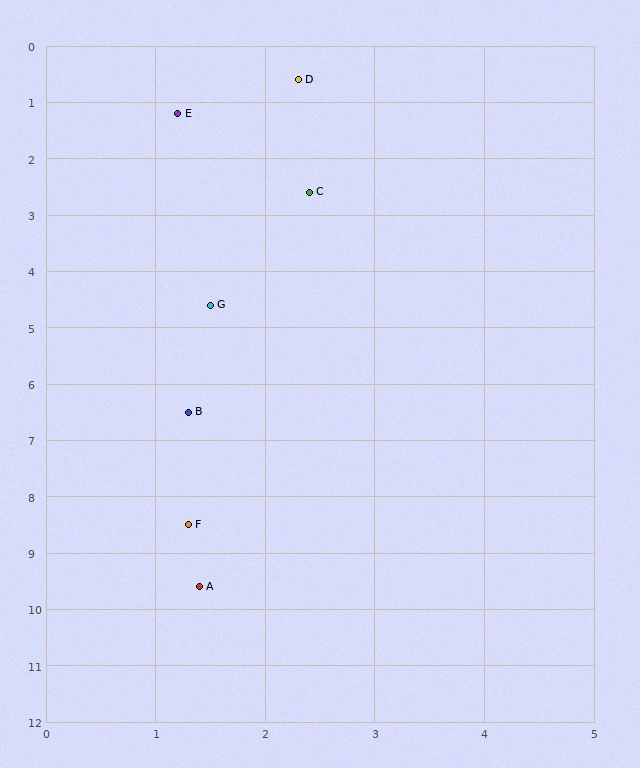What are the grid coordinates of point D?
Point D is at approximately (2.3, 0.6).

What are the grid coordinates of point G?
Point G is at approximately (1.5, 4.6).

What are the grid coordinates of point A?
Point A is at approximately (1.4, 9.6).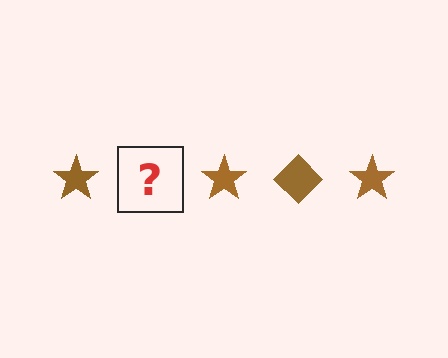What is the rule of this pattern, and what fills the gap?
The rule is that the pattern cycles through star, diamond shapes in brown. The gap should be filled with a brown diamond.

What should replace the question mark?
The question mark should be replaced with a brown diamond.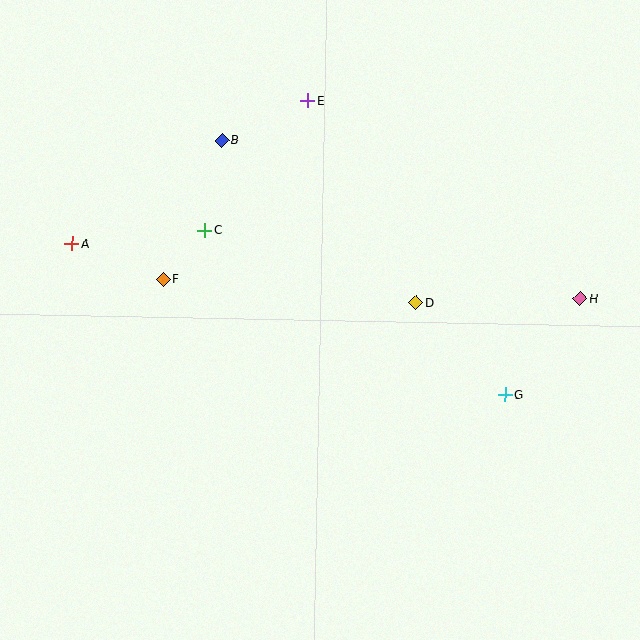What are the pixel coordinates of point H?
Point H is at (580, 299).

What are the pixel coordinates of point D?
Point D is at (416, 303).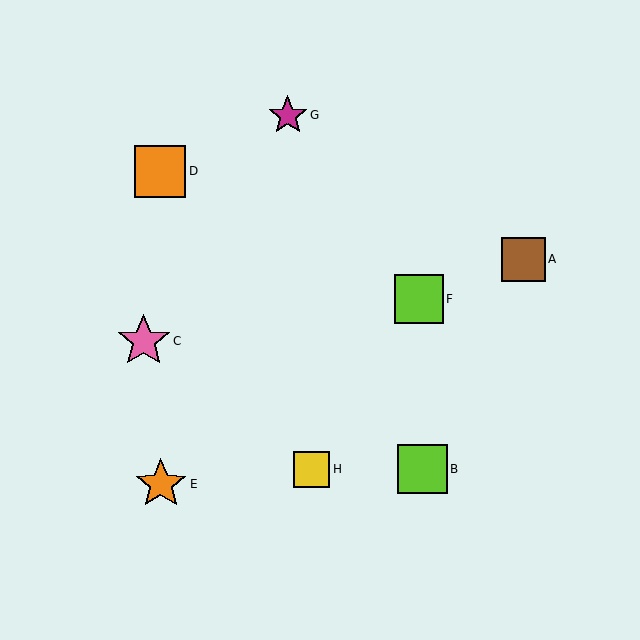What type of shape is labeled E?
Shape E is an orange star.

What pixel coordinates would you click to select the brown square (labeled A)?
Click at (523, 259) to select the brown square A.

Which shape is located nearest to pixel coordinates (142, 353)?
The pink star (labeled C) at (144, 341) is nearest to that location.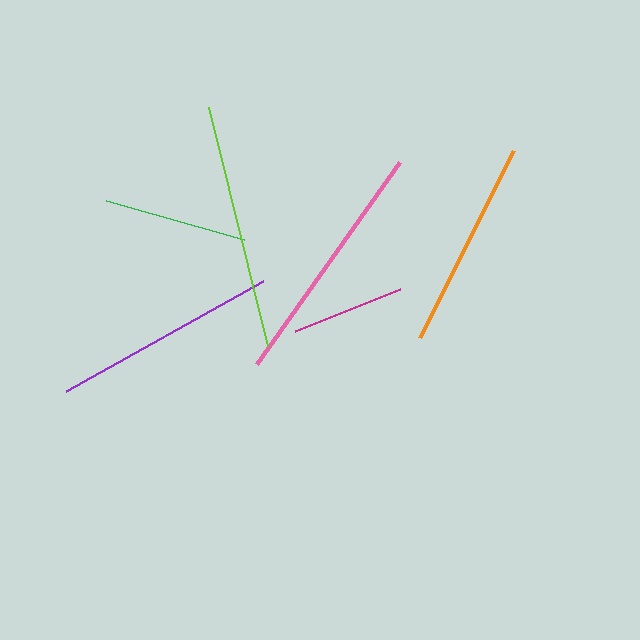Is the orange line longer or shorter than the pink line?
The pink line is longer than the orange line.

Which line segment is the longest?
The pink line is the longest at approximately 247 pixels.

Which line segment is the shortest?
The magenta line is the shortest at approximately 113 pixels.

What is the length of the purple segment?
The purple segment is approximately 226 pixels long.